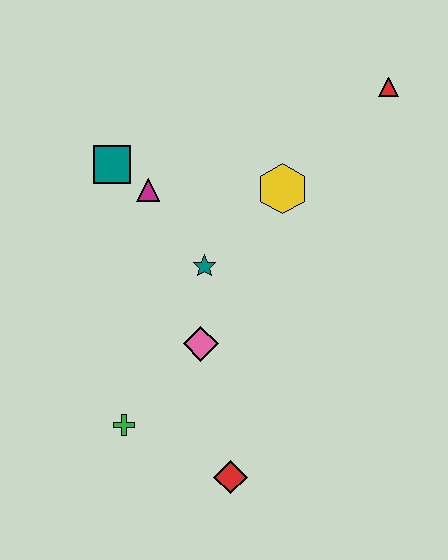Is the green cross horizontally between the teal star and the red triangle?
No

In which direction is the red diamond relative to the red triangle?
The red diamond is below the red triangle.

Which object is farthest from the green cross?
The red triangle is farthest from the green cross.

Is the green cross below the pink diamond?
Yes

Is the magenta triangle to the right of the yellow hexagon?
No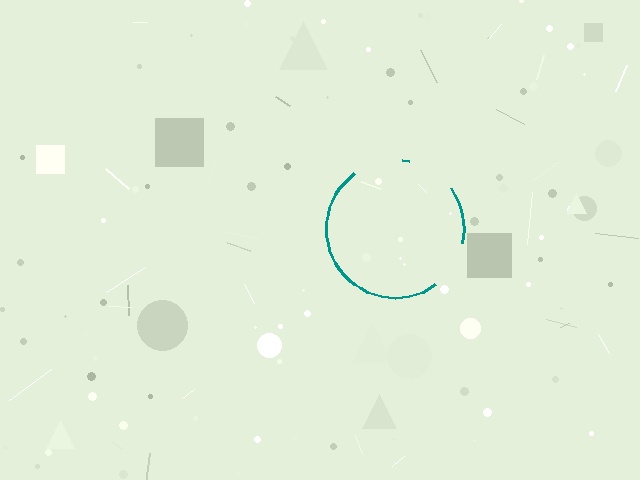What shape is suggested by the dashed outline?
The dashed outline suggests a circle.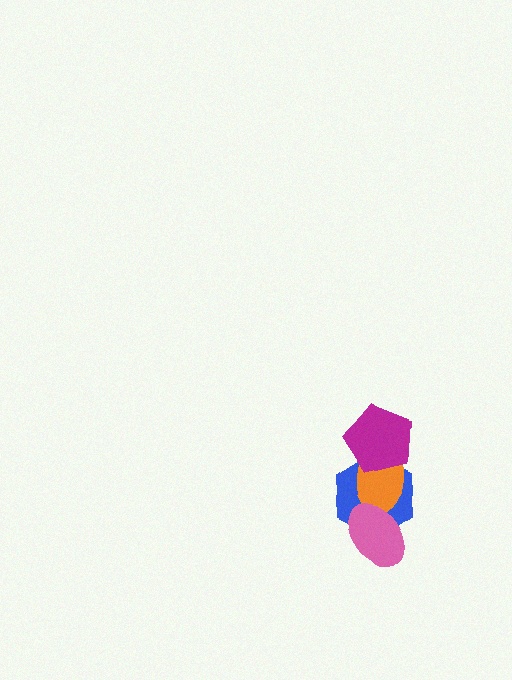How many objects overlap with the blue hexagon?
3 objects overlap with the blue hexagon.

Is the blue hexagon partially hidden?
Yes, it is partially covered by another shape.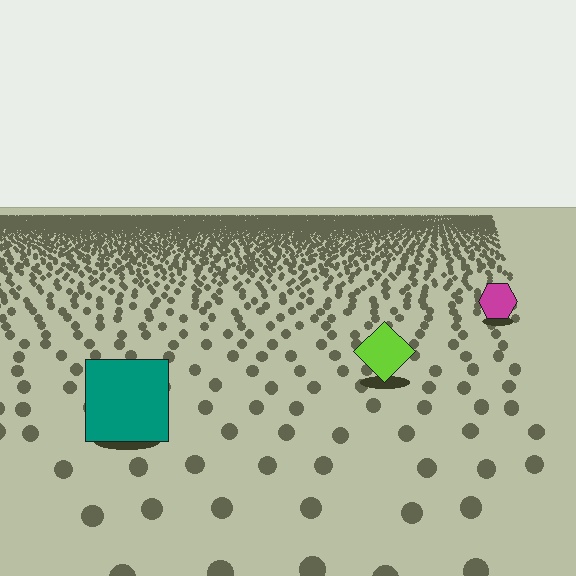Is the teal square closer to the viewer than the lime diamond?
Yes. The teal square is closer — you can tell from the texture gradient: the ground texture is coarser near it.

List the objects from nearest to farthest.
From nearest to farthest: the teal square, the lime diamond, the magenta hexagon.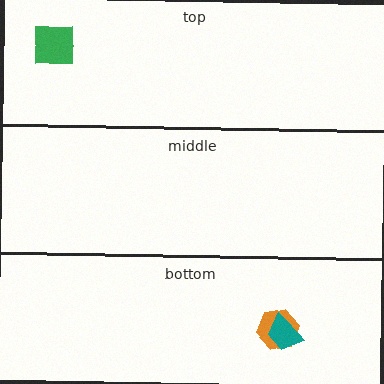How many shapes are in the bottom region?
2.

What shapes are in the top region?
The green square.